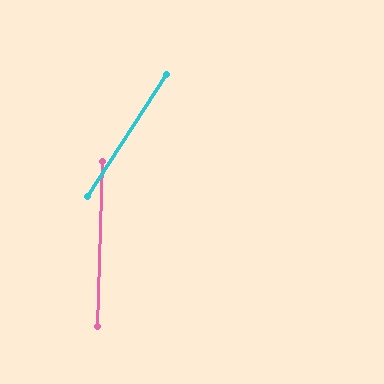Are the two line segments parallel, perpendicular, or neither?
Neither parallel nor perpendicular — they differ by about 31°.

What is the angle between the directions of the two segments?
Approximately 31 degrees.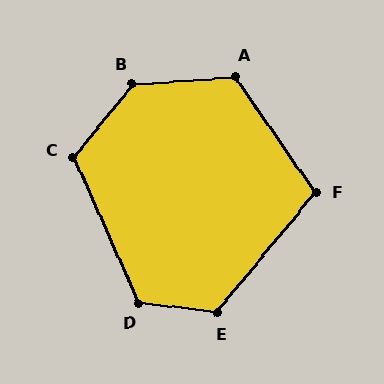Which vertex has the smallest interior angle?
F, at approximately 106 degrees.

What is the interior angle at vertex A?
Approximately 120 degrees (obtuse).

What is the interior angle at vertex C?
Approximately 117 degrees (obtuse).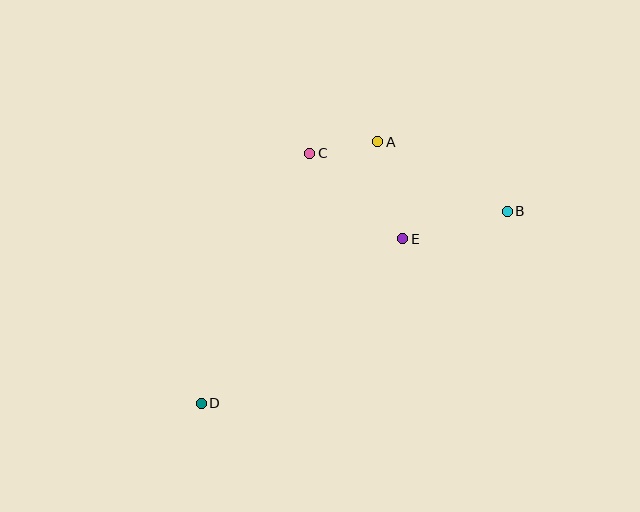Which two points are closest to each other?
Points A and C are closest to each other.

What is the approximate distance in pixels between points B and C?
The distance between B and C is approximately 206 pixels.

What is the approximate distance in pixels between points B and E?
The distance between B and E is approximately 108 pixels.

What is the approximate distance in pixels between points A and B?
The distance between A and B is approximately 147 pixels.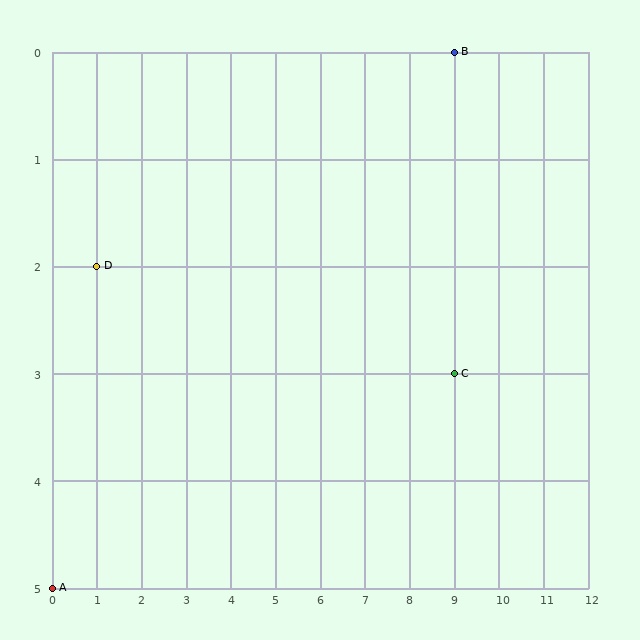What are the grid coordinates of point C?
Point C is at grid coordinates (9, 3).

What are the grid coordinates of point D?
Point D is at grid coordinates (1, 2).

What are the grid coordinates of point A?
Point A is at grid coordinates (0, 5).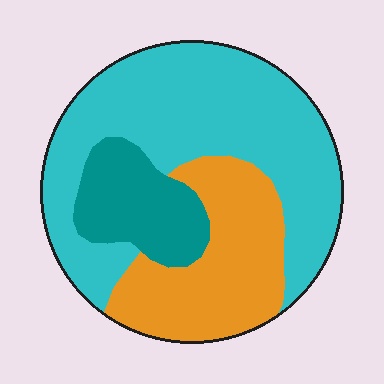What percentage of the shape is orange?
Orange covers around 30% of the shape.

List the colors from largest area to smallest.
From largest to smallest: cyan, orange, teal.